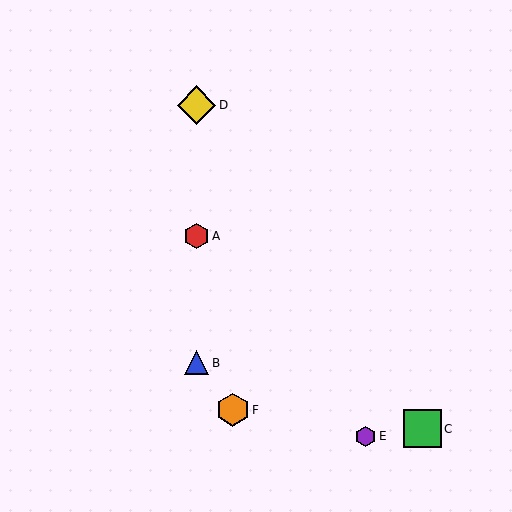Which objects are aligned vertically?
Objects A, B, D are aligned vertically.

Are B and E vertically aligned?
No, B is at x≈197 and E is at x≈366.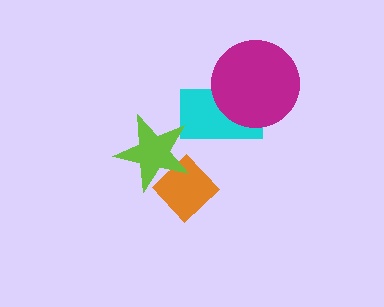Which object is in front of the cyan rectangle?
The magenta circle is in front of the cyan rectangle.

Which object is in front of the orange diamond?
The lime star is in front of the orange diamond.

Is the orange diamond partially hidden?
Yes, it is partially covered by another shape.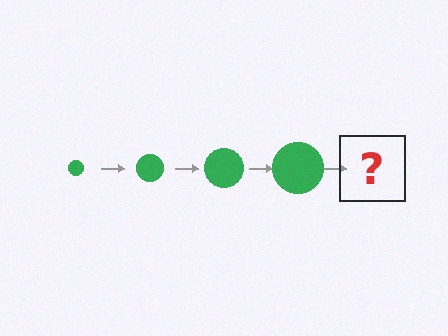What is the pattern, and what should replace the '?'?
The pattern is that the circle gets progressively larger each step. The '?' should be a green circle, larger than the previous one.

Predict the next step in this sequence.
The next step is a green circle, larger than the previous one.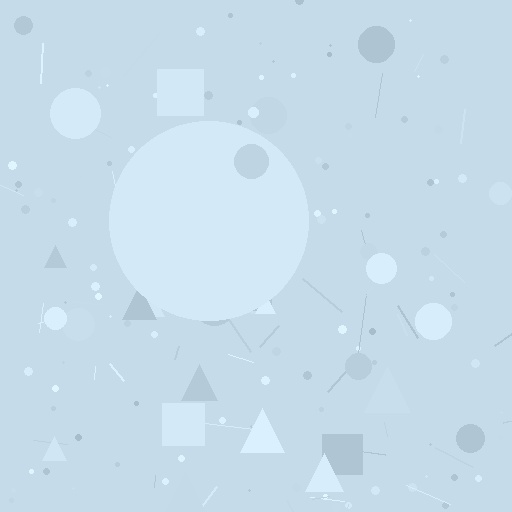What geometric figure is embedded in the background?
A circle is embedded in the background.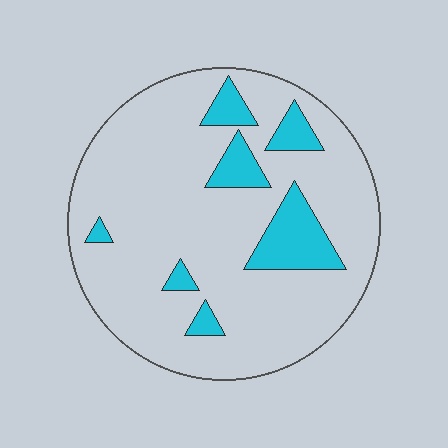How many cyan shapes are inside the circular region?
7.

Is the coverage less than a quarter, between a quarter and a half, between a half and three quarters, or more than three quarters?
Less than a quarter.